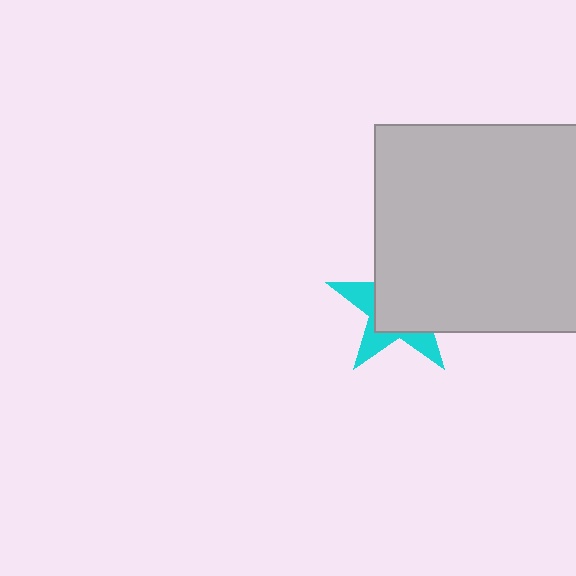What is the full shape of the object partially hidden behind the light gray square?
The partially hidden object is a cyan star.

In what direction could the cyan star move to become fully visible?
The cyan star could move toward the lower-left. That would shift it out from behind the light gray square entirely.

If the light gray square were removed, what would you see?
You would see the complete cyan star.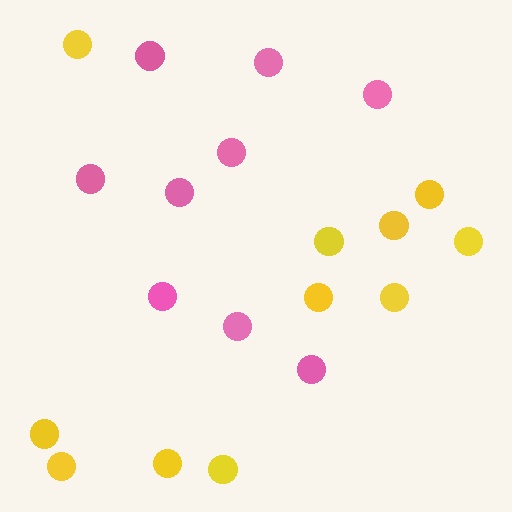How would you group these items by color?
There are 2 groups: one group of pink circles (9) and one group of yellow circles (11).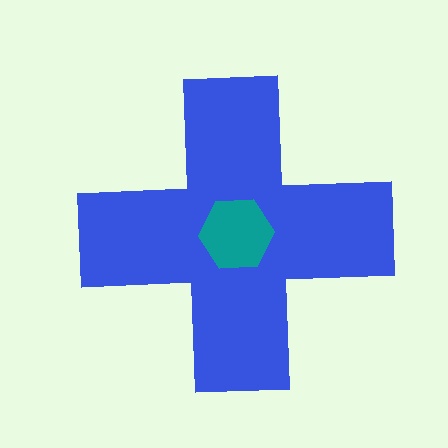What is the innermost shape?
The teal hexagon.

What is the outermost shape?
The blue cross.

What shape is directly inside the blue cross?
The teal hexagon.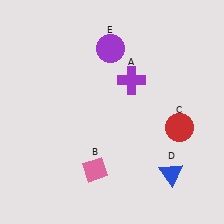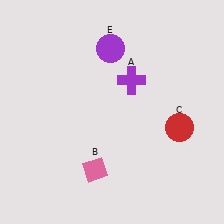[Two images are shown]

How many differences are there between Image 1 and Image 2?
There is 1 difference between the two images.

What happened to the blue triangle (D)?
The blue triangle (D) was removed in Image 2. It was in the bottom-right area of Image 1.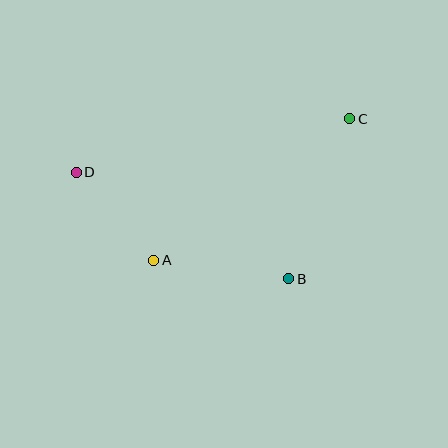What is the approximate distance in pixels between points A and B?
The distance between A and B is approximately 136 pixels.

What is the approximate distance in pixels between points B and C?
The distance between B and C is approximately 171 pixels.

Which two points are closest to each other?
Points A and D are closest to each other.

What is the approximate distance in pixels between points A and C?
The distance between A and C is approximately 242 pixels.